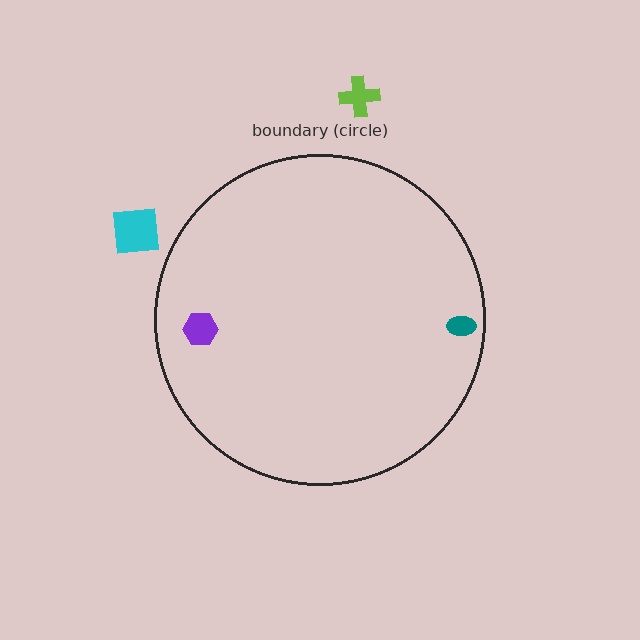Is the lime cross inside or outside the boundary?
Outside.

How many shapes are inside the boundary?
2 inside, 2 outside.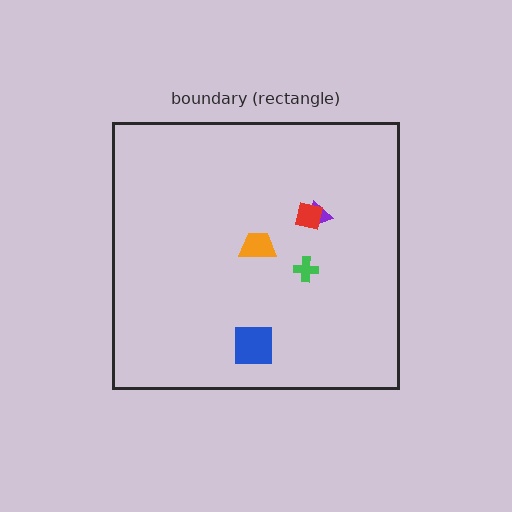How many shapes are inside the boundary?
5 inside, 0 outside.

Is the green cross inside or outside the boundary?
Inside.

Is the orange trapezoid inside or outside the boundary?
Inside.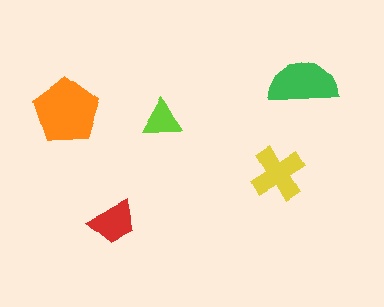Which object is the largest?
The orange pentagon.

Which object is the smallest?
The lime triangle.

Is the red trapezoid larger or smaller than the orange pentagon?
Smaller.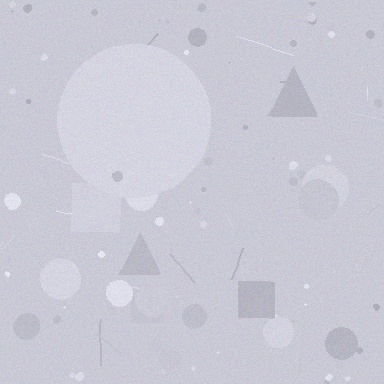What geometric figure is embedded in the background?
A circle is embedded in the background.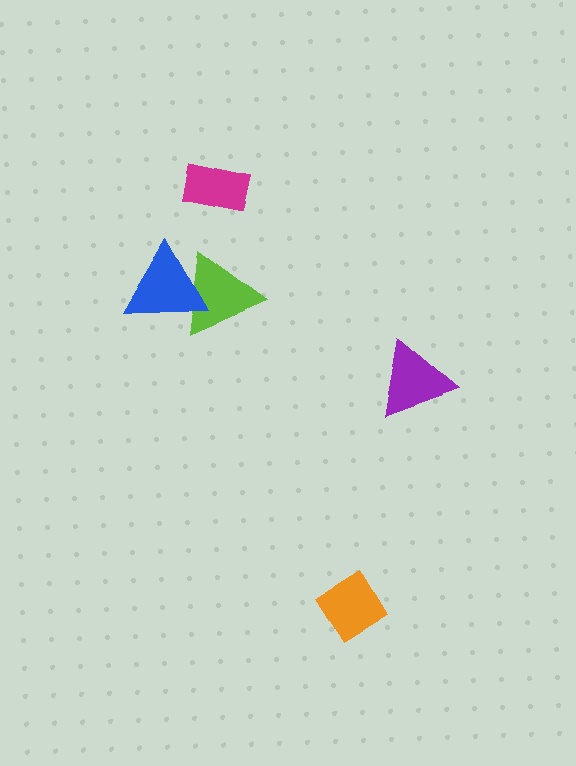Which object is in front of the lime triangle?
The blue triangle is in front of the lime triangle.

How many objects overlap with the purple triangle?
0 objects overlap with the purple triangle.